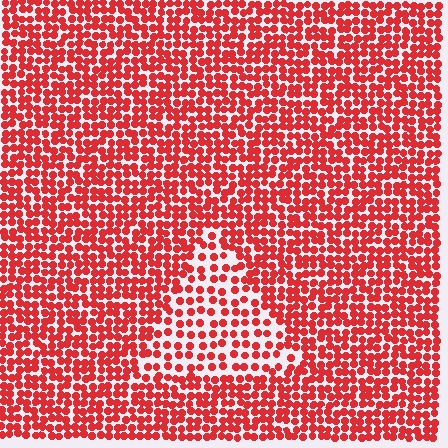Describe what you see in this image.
The image contains small red elements arranged at two different densities. A triangle-shaped region is visible where the elements are less densely packed than the surrounding area.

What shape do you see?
I see a triangle.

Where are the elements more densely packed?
The elements are more densely packed outside the triangle boundary.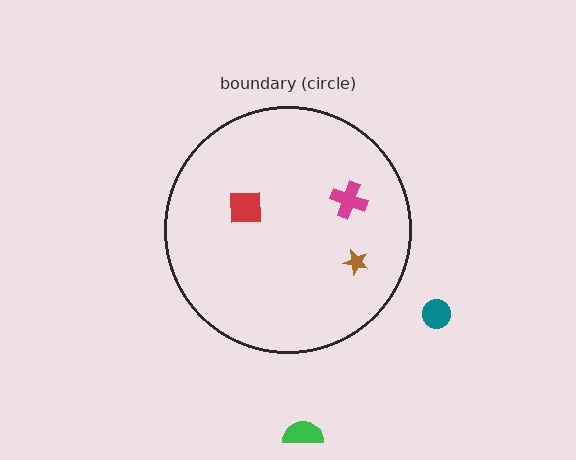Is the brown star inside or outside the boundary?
Inside.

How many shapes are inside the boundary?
3 inside, 2 outside.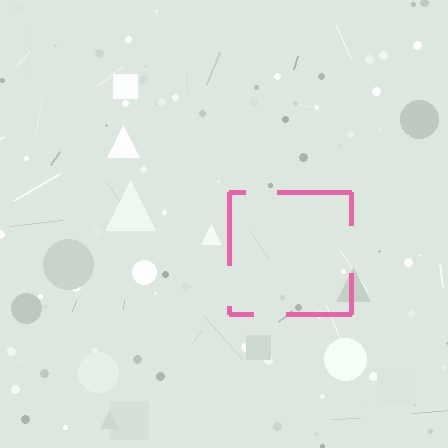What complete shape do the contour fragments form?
The contour fragments form a square.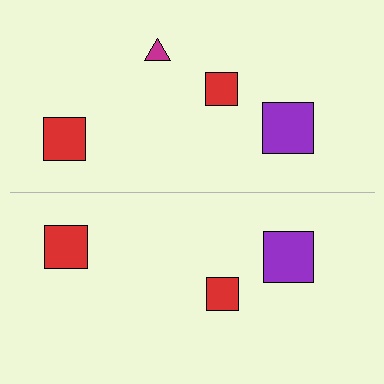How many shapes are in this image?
There are 7 shapes in this image.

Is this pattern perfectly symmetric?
No, the pattern is not perfectly symmetric. A magenta triangle is missing from the bottom side.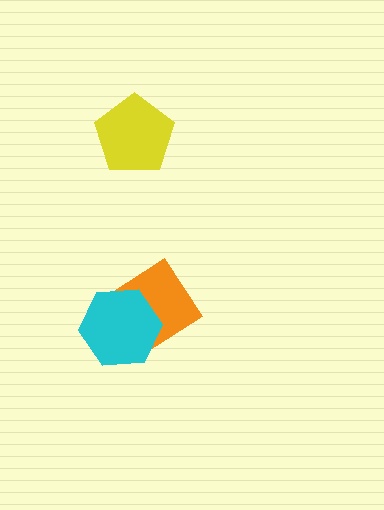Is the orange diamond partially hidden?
Yes, it is partially covered by another shape.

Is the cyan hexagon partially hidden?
No, no other shape covers it.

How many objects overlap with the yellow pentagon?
0 objects overlap with the yellow pentagon.